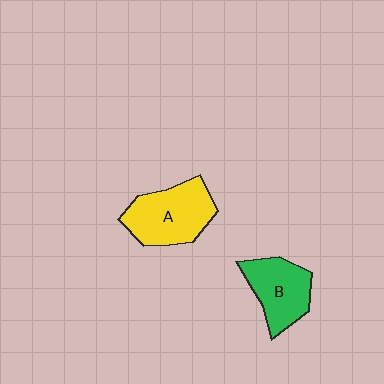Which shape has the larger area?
Shape A (yellow).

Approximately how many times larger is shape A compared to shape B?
Approximately 1.2 times.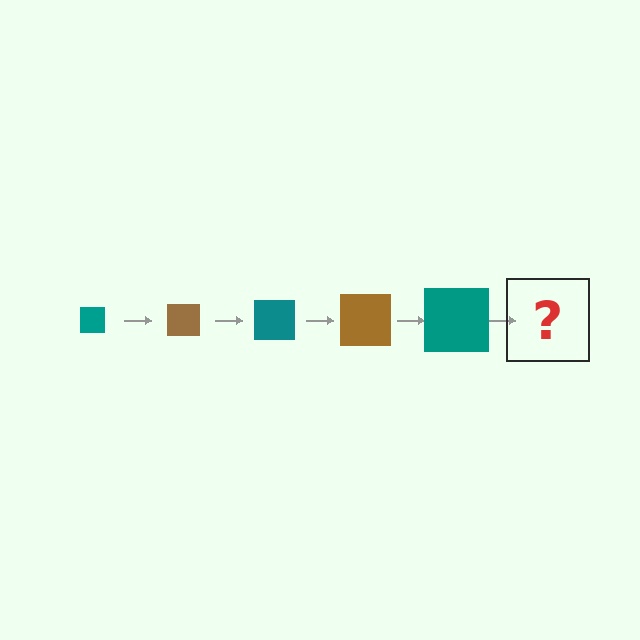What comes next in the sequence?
The next element should be a brown square, larger than the previous one.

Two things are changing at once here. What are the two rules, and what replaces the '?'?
The two rules are that the square grows larger each step and the color cycles through teal and brown. The '?' should be a brown square, larger than the previous one.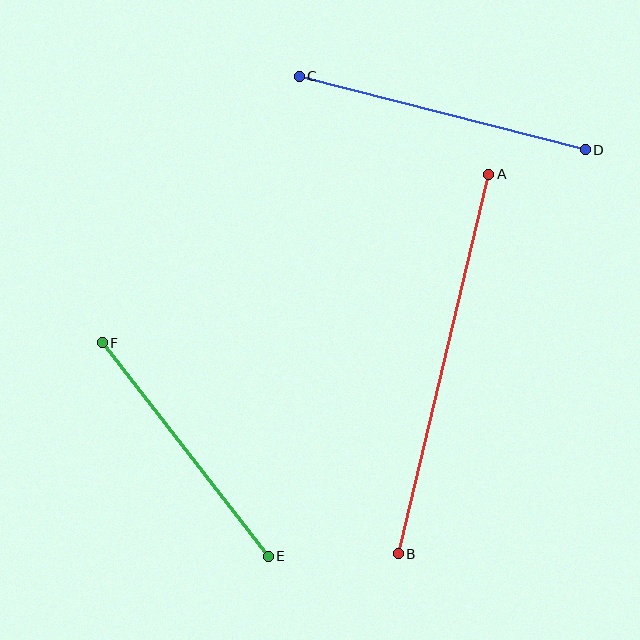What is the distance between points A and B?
The distance is approximately 390 pixels.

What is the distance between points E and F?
The distance is approximately 271 pixels.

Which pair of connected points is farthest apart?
Points A and B are farthest apart.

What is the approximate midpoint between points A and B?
The midpoint is at approximately (443, 364) pixels.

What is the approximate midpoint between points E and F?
The midpoint is at approximately (185, 450) pixels.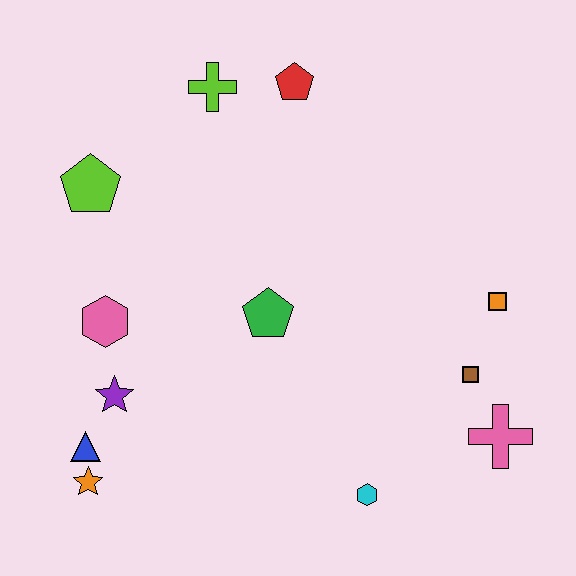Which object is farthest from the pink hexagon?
The pink cross is farthest from the pink hexagon.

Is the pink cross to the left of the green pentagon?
No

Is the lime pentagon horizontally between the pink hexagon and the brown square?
No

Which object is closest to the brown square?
The pink cross is closest to the brown square.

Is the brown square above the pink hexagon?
No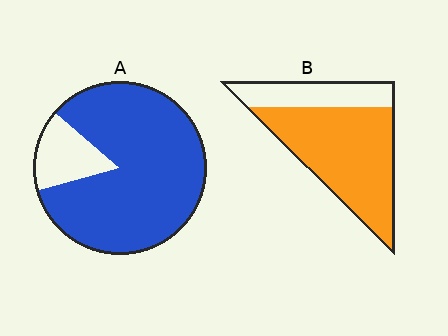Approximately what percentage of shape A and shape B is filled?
A is approximately 85% and B is approximately 70%.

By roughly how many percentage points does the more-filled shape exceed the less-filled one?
By roughly 10 percentage points (A over B).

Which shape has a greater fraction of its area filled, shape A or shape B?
Shape A.